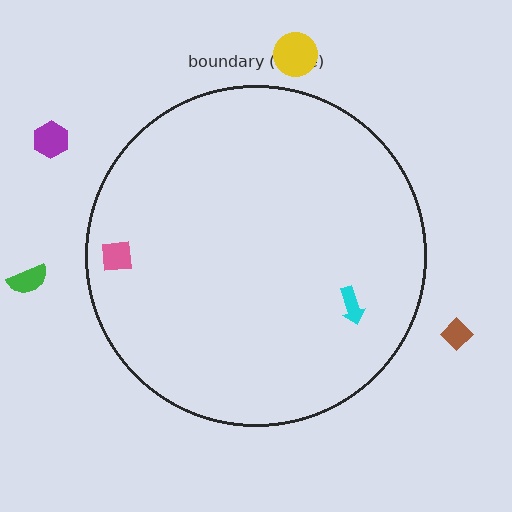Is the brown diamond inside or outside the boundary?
Outside.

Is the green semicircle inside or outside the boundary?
Outside.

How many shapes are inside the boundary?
2 inside, 4 outside.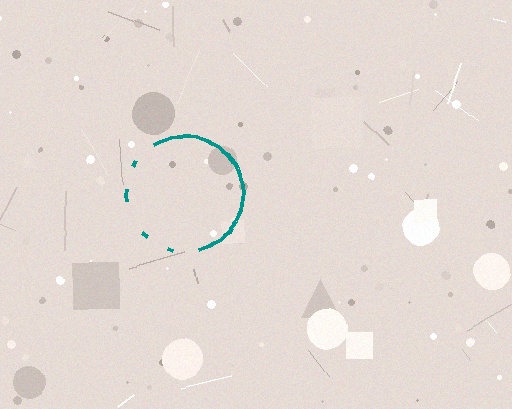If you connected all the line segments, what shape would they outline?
They would outline a circle.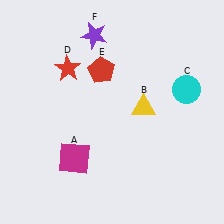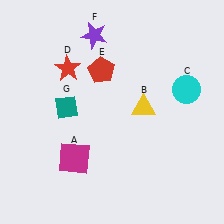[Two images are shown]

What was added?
A teal diamond (G) was added in Image 2.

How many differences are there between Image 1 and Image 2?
There is 1 difference between the two images.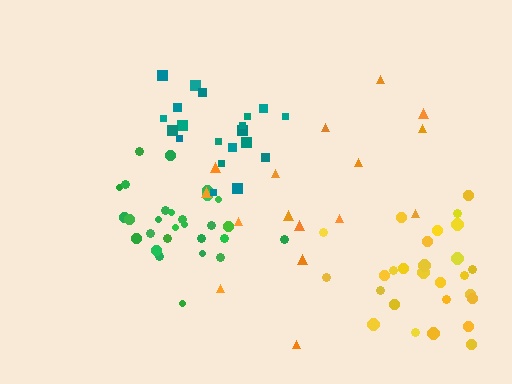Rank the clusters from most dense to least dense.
green, teal, yellow, orange.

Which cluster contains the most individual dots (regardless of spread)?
Green (28).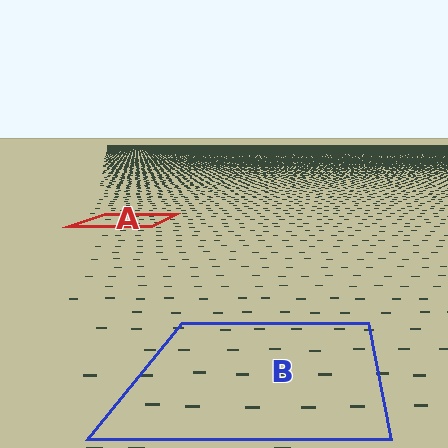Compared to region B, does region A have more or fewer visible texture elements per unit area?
Region A has more texture elements per unit area — they are packed more densely because it is farther away.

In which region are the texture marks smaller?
The texture marks are smaller in region A, because it is farther away.